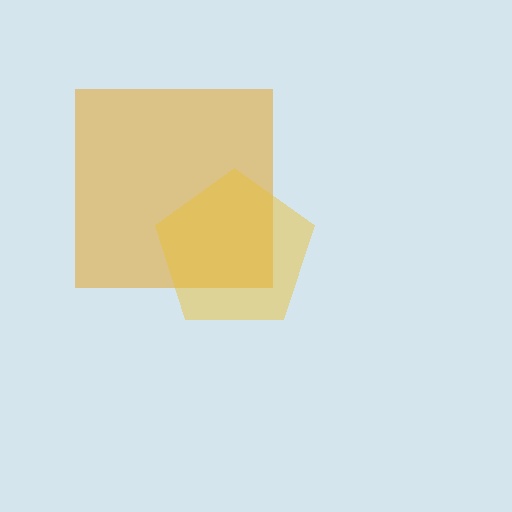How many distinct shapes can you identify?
There are 2 distinct shapes: an orange square, a yellow pentagon.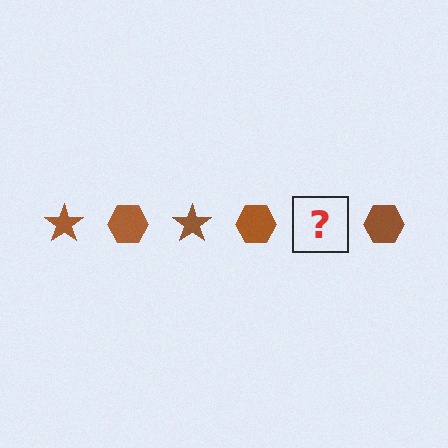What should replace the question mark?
The question mark should be replaced with a brown star.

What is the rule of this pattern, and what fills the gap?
The rule is that the pattern cycles through star, hexagon shapes in brown. The gap should be filled with a brown star.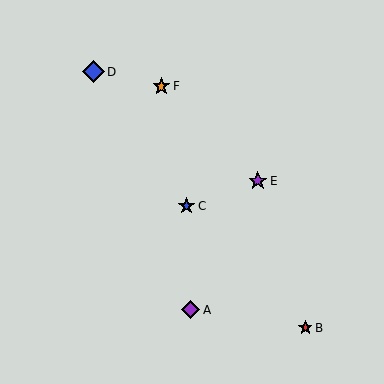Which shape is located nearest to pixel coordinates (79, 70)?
The blue diamond (labeled D) at (93, 72) is nearest to that location.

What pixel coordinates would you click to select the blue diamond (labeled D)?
Click at (93, 72) to select the blue diamond D.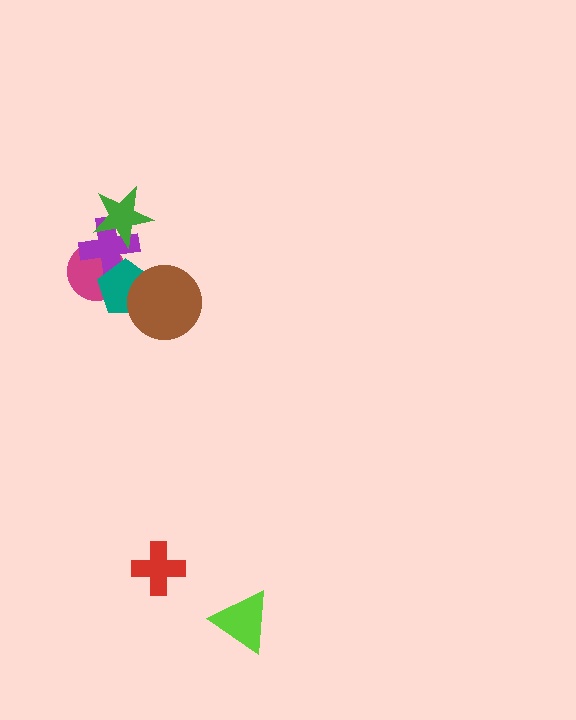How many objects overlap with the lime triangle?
0 objects overlap with the lime triangle.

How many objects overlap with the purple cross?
3 objects overlap with the purple cross.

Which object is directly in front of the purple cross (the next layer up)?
The teal pentagon is directly in front of the purple cross.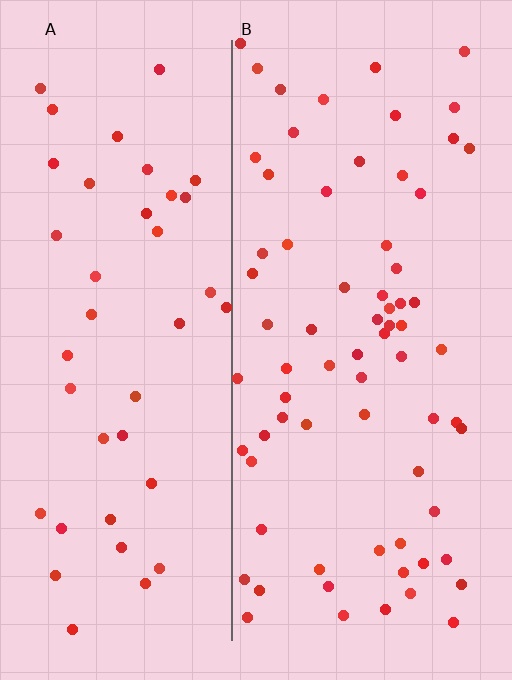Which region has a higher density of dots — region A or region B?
B (the right).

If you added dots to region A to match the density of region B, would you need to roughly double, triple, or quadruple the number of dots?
Approximately double.